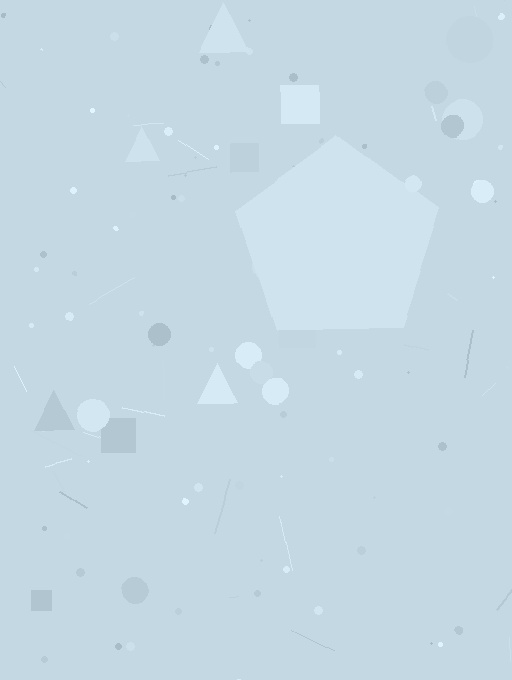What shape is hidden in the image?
A pentagon is hidden in the image.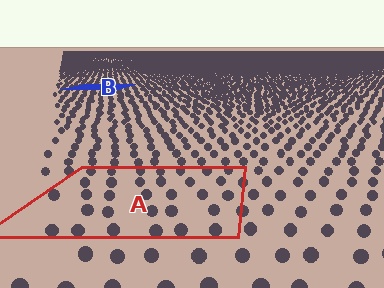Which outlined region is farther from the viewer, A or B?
Region B is farther from the viewer — the texture elements inside it appear smaller and more densely packed.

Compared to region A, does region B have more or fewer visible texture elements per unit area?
Region B has more texture elements per unit area — they are packed more densely because it is farther away.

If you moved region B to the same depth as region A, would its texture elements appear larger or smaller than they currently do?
They would appear larger. At a closer depth, the same texture elements are projected at a bigger on-screen size.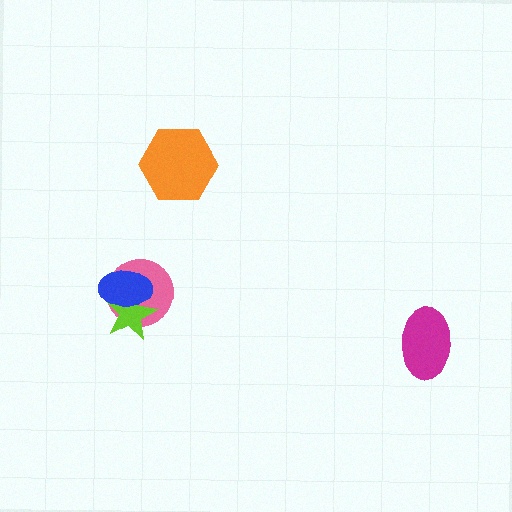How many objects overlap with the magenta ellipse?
0 objects overlap with the magenta ellipse.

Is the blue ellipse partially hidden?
No, no other shape covers it.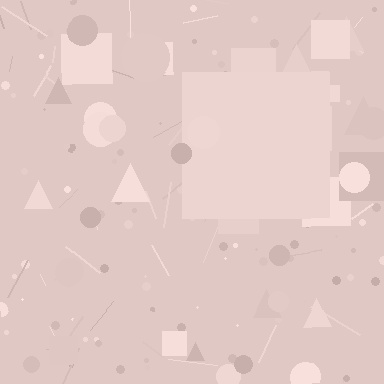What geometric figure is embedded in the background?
A square is embedded in the background.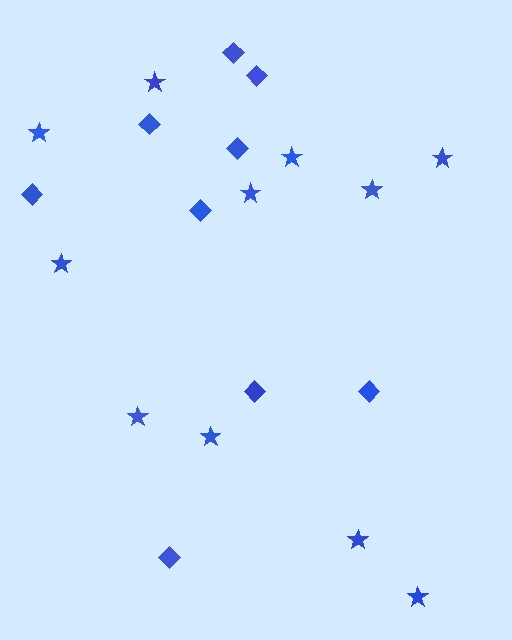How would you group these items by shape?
There are 2 groups: one group of stars (11) and one group of diamonds (9).